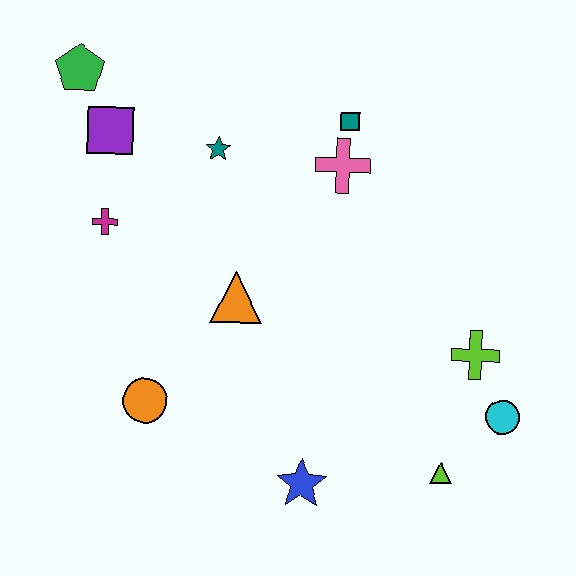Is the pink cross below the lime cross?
No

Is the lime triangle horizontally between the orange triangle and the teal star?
No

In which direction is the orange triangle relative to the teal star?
The orange triangle is below the teal star.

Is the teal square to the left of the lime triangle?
Yes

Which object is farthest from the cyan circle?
The green pentagon is farthest from the cyan circle.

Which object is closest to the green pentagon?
The purple square is closest to the green pentagon.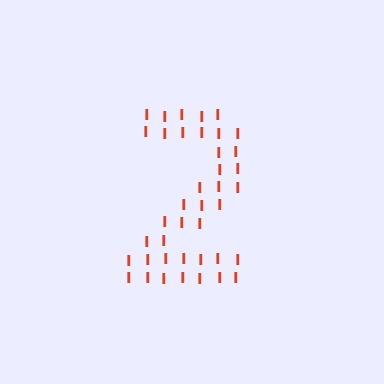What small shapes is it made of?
It is made of small letter I's.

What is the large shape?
The large shape is the digit 2.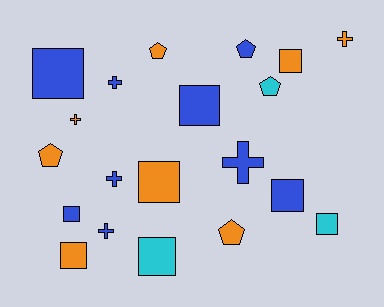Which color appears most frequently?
Blue, with 9 objects.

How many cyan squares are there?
There are 2 cyan squares.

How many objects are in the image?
There are 20 objects.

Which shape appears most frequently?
Square, with 9 objects.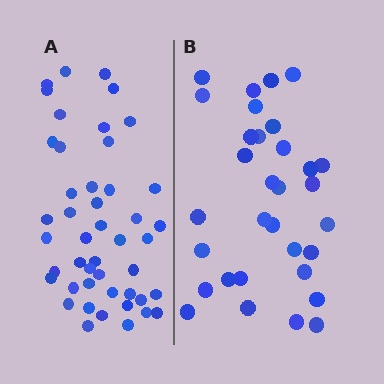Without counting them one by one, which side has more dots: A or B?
Region A (the left region) has more dots.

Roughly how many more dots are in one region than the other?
Region A has approximately 15 more dots than region B.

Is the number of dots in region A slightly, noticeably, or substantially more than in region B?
Region A has noticeably more, but not dramatically so. The ratio is roughly 1.4 to 1.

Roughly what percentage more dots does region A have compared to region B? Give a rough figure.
About 45% more.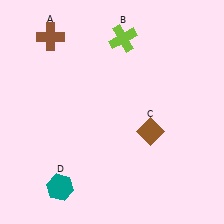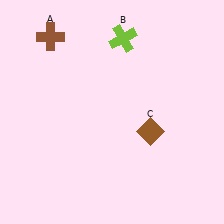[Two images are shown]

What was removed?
The teal hexagon (D) was removed in Image 2.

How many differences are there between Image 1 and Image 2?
There is 1 difference between the two images.